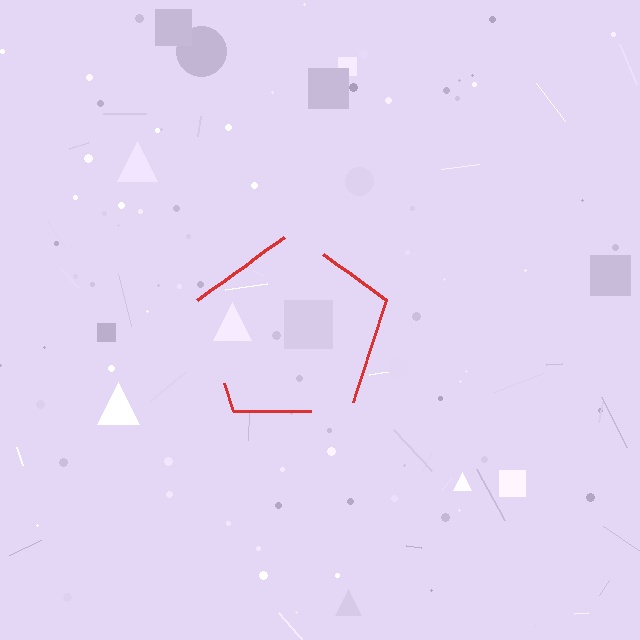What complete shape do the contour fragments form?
The contour fragments form a pentagon.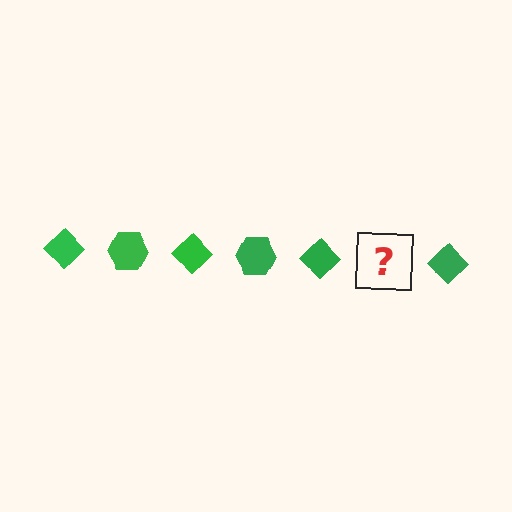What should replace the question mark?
The question mark should be replaced with a green hexagon.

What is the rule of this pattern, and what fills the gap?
The rule is that the pattern cycles through diamond, hexagon shapes in green. The gap should be filled with a green hexagon.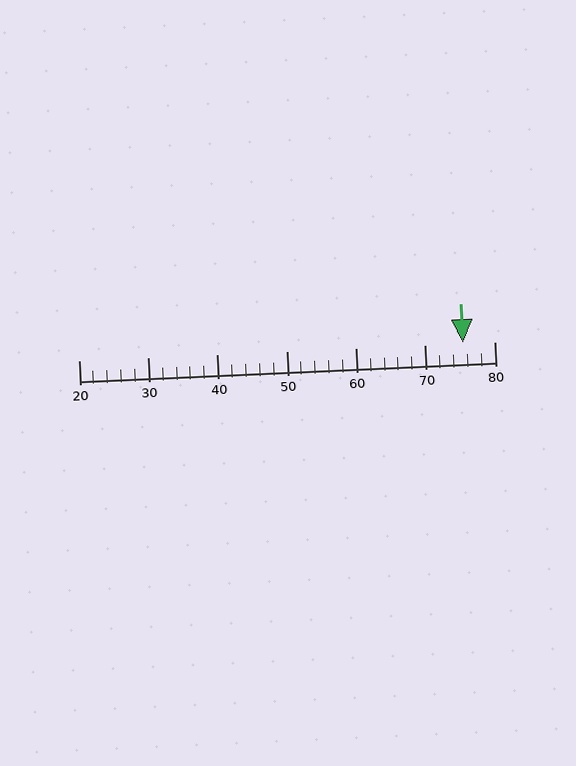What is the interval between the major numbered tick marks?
The major tick marks are spaced 10 units apart.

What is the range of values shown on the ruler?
The ruler shows values from 20 to 80.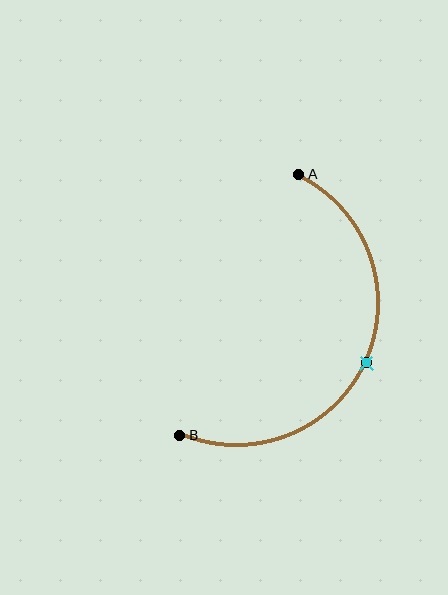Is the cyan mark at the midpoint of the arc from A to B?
Yes. The cyan mark lies on the arc at equal arc-length from both A and B — it is the arc midpoint.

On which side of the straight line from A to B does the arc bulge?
The arc bulges to the right of the straight line connecting A and B.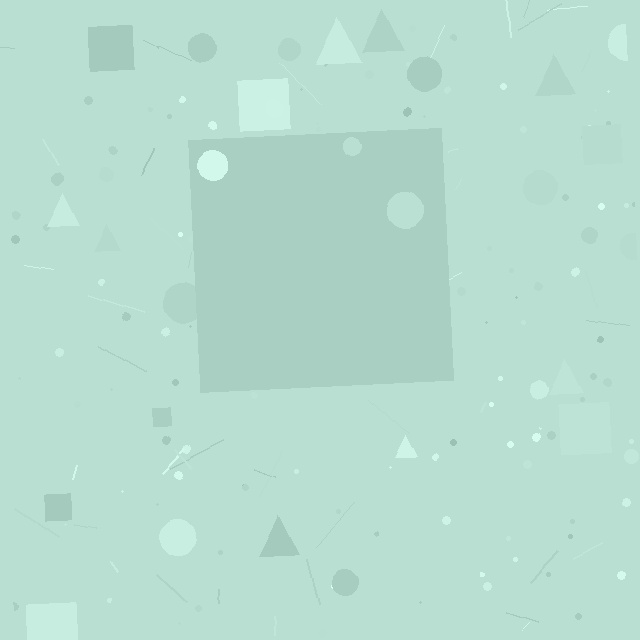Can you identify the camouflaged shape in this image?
The camouflaged shape is a square.